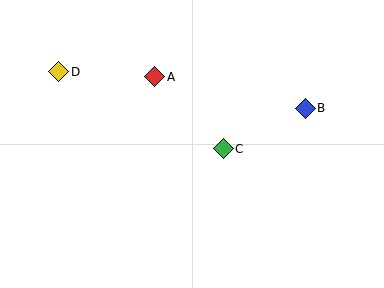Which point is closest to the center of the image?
Point C at (223, 149) is closest to the center.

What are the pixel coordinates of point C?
Point C is at (223, 149).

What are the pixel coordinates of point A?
Point A is at (155, 77).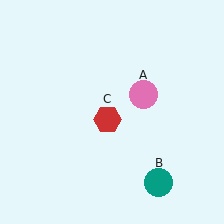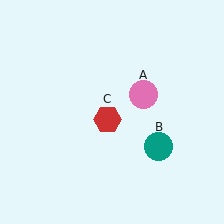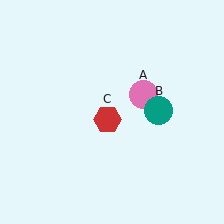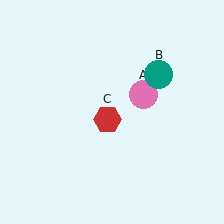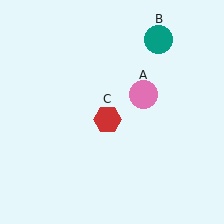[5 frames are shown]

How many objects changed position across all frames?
1 object changed position: teal circle (object B).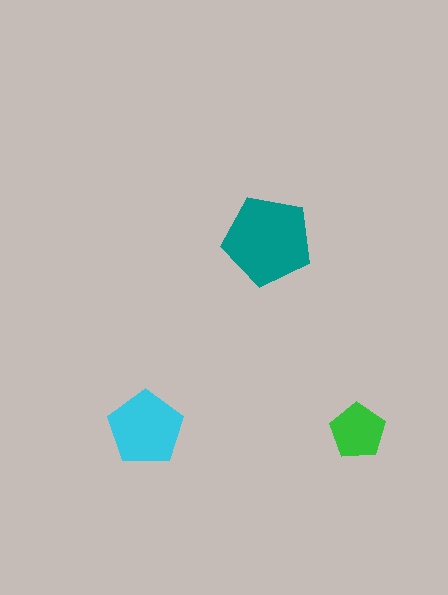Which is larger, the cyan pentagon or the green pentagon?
The cyan one.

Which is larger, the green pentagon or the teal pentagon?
The teal one.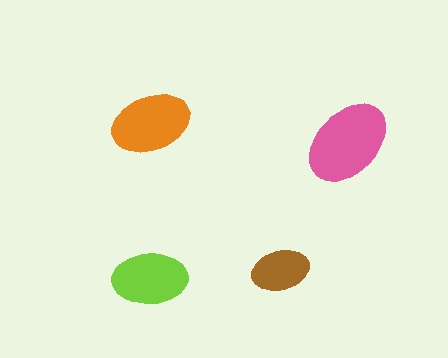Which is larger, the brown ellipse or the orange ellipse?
The orange one.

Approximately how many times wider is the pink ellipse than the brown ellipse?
About 1.5 times wider.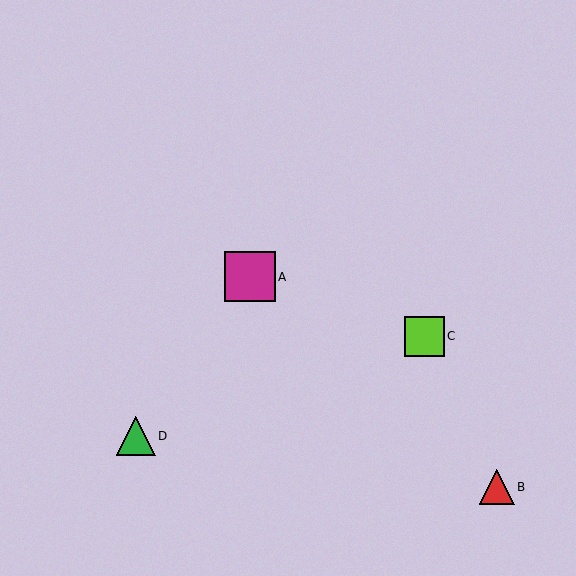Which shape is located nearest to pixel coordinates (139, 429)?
The green triangle (labeled D) at (136, 436) is nearest to that location.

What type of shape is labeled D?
Shape D is a green triangle.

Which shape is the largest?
The magenta square (labeled A) is the largest.